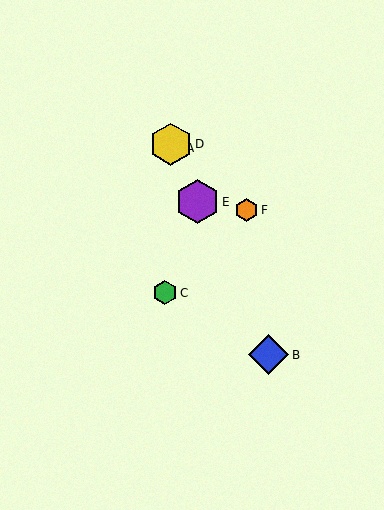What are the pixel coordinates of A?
Object A is at (172, 148).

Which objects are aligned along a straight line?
Objects A, B, D, E are aligned along a straight line.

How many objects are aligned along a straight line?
4 objects (A, B, D, E) are aligned along a straight line.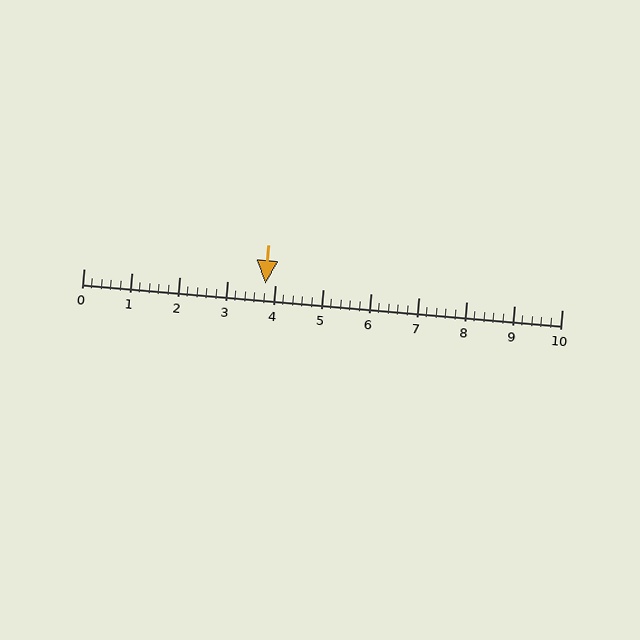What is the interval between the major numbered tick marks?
The major tick marks are spaced 1 units apart.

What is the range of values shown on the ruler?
The ruler shows values from 0 to 10.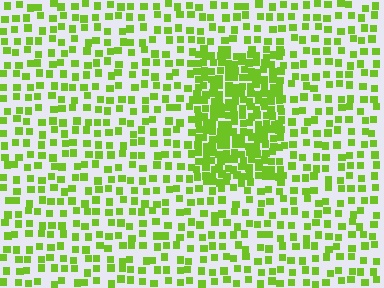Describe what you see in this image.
The image contains small lime elements arranged at two different densities. A rectangle-shaped region is visible where the elements are more densely packed than the surrounding area.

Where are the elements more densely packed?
The elements are more densely packed inside the rectangle boundary.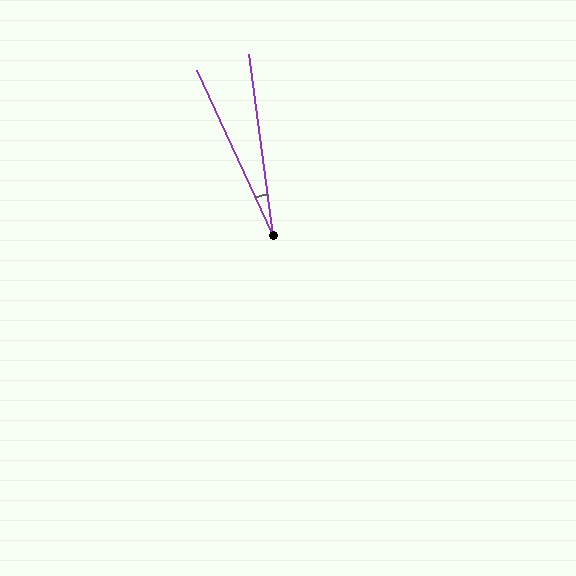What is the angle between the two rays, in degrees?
Approximately 17 degrees.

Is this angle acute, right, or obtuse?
It is acute.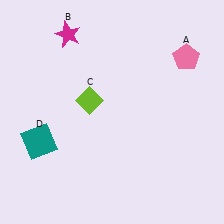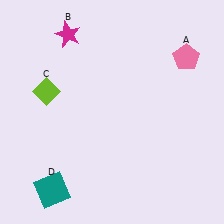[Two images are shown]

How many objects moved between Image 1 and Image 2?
2 objects moved between the two images.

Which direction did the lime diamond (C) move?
The lime diamond (C) moved left.